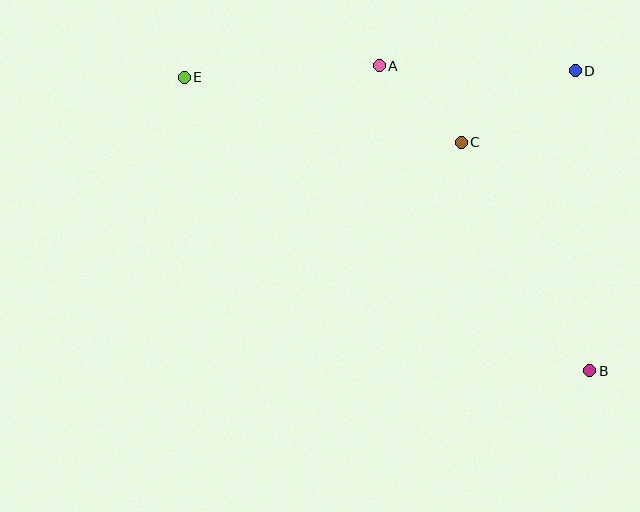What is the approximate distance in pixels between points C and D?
The distance between C and D is approximately 134 pixels.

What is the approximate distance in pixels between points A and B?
The distance between A and B is approximately 370 pixels.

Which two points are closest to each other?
Points A and C are closest to each other.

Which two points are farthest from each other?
Points B and E are farthest from each other.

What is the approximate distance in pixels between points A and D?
The distance between A and D is approximately 196 pixels.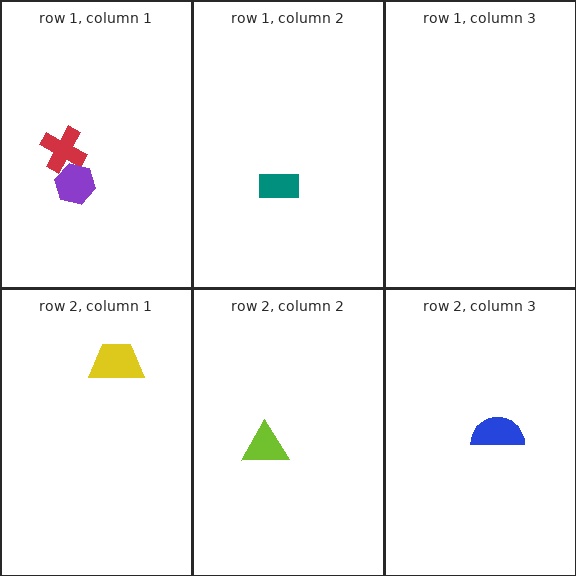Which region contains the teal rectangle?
The row 1, column 2 region.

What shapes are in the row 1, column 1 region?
The red cross, the purple hexagon.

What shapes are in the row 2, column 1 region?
The yellow trapezoid.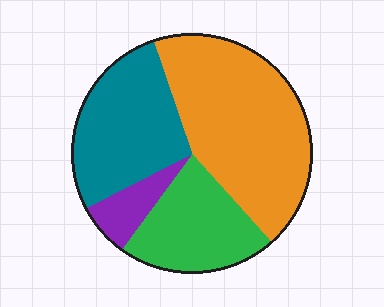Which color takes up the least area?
Purple, at roughly 5%.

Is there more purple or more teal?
Teal.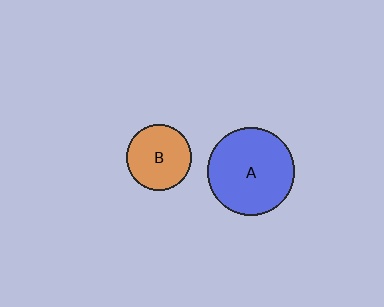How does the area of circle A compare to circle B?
Approximately 1.8 times.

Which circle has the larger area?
Circle A (blue).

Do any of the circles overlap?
No, none of the circles overlap.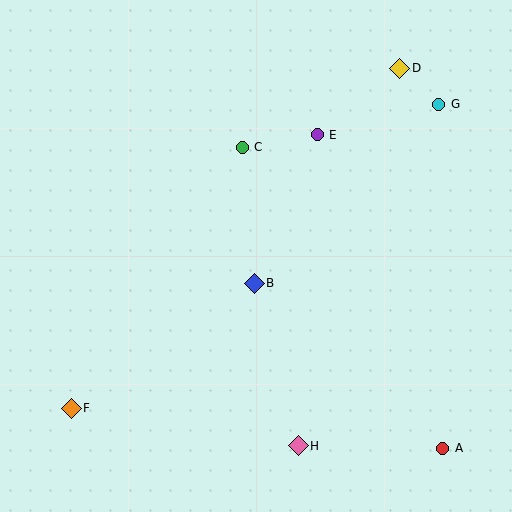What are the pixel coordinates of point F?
Point F is at (71, 408).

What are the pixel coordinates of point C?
Point C is at (242, 147).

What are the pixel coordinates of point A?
Point A is at (443, 448).